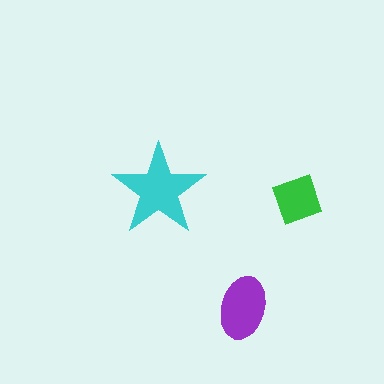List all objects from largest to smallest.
The cyan star, the purple ellipse, the green square.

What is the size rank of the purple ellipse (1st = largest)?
2nd.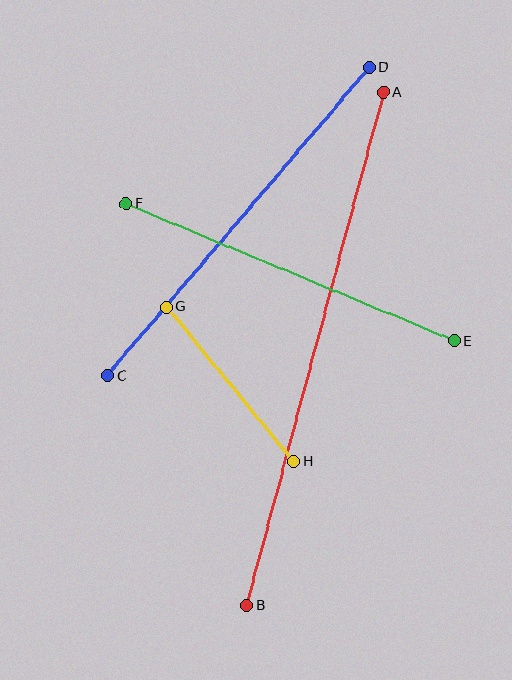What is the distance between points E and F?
The distance is approximately 356 pixels.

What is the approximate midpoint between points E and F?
The midpoint is at approximately (290, 272) pixels.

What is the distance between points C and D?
The distance is approximately 405 pixels.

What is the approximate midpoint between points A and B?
The midpoint is at approximately (315, 349) pixels.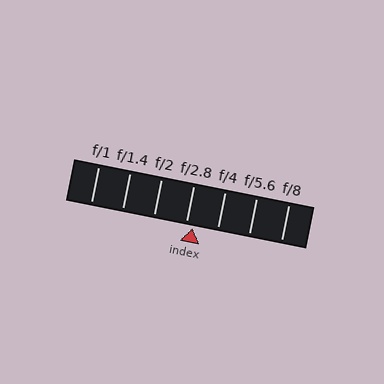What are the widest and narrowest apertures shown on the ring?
The widest aperture shown is f/1 and the narrowest is f/8.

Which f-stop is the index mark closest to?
The index mark is closest to f/2.8.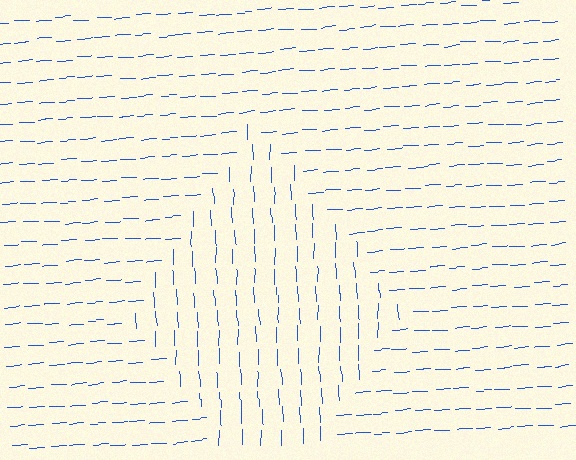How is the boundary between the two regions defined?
The boundary is defined purely by a change in line orientation (approximately 87 degrees difference). All lines are the same color and thickness.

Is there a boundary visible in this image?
Yes, there is a texture boundary formed by a change in line orientation.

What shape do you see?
I see a diamond.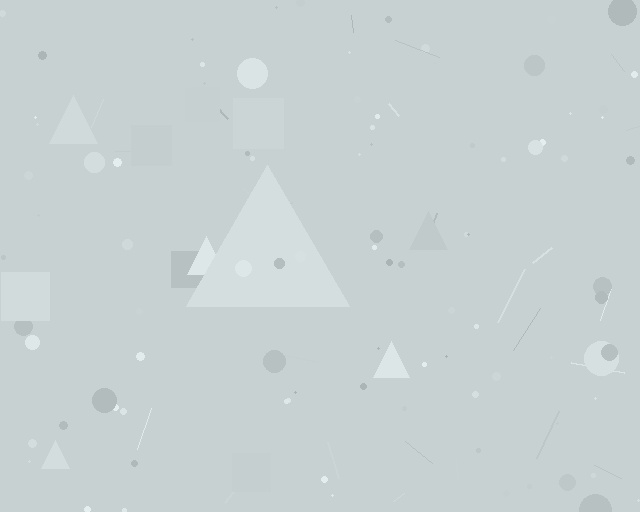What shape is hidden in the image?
A triangle is hidden in the image.